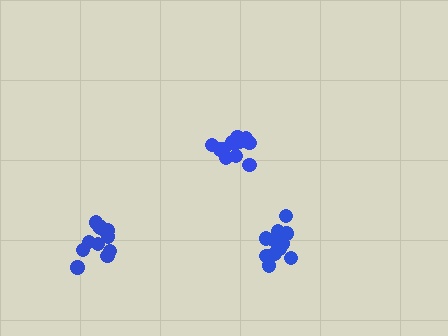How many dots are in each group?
Group 1: 12 dots, Group 2: 13 dots, Group 3: 12 dots (37 total).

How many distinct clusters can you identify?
There are 3 distinct clusters.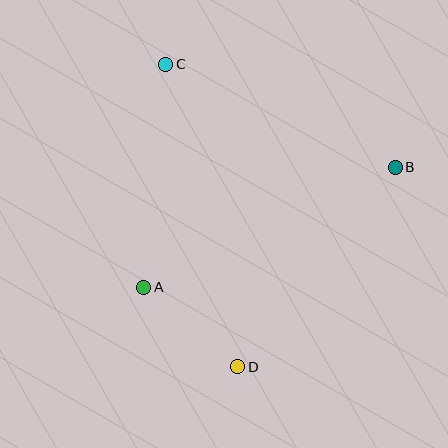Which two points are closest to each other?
Points A and D are closest to each other.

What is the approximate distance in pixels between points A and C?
The distance between A and C is approximately 224 pixels.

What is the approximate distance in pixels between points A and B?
The distance between A and B is approximately 279 pixels.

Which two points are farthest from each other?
Points C and D are farthest from each other.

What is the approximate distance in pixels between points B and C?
The distance between B and C is approximately 251 pixels.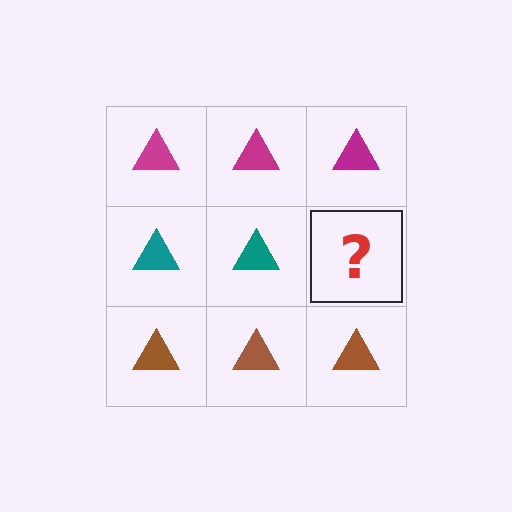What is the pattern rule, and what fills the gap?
The rule is that each row has a consistent color. The gap should be filled with a teal triangle.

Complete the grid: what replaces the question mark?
The question mark should be replaced with a teal triangle.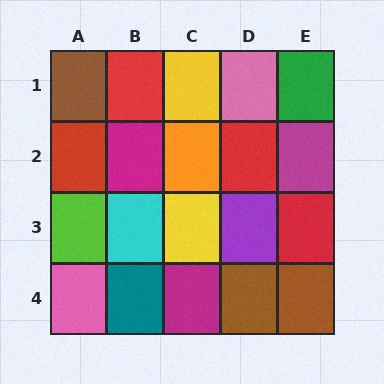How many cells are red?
4 cells are red.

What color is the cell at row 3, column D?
Purple.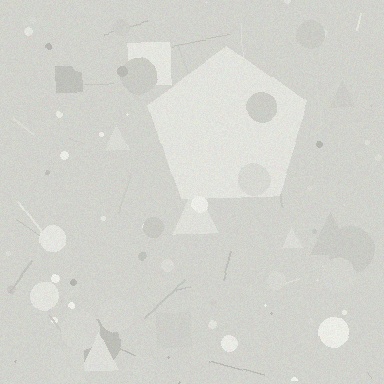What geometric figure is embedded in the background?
A pentagon is embedded in the background.